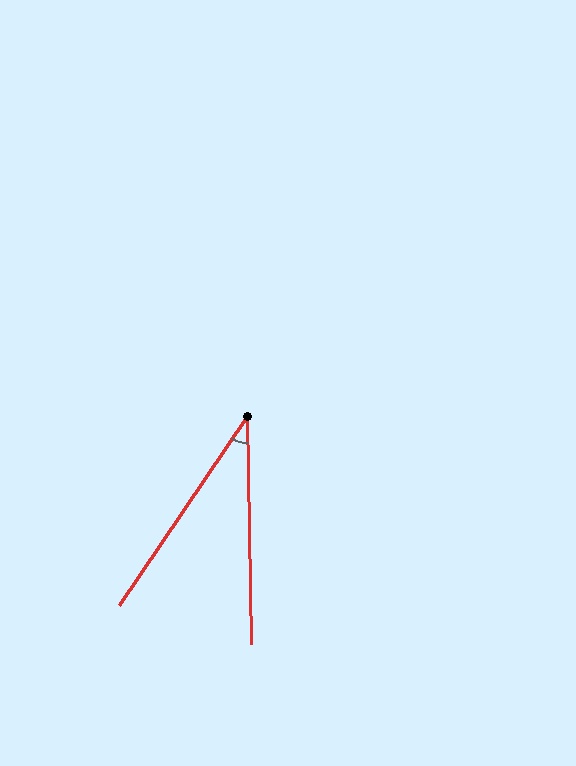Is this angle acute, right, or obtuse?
It is acute.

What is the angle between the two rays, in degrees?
Approximately 35 degrees.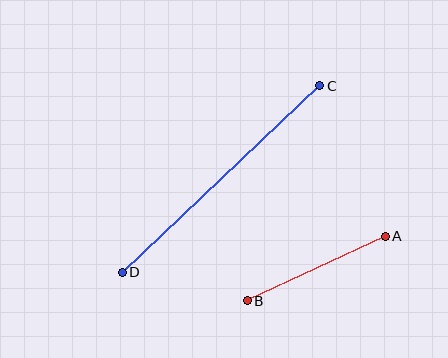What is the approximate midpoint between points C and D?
The midpoint is at approximately (221, 179) pixels.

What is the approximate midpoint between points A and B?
The midpoint is at approximately (316, 269) pixels.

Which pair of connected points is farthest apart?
Points C and D are farthest apart.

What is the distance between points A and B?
The distance is approximately 152 pixels.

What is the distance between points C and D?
The distance is approximately 272 pixels.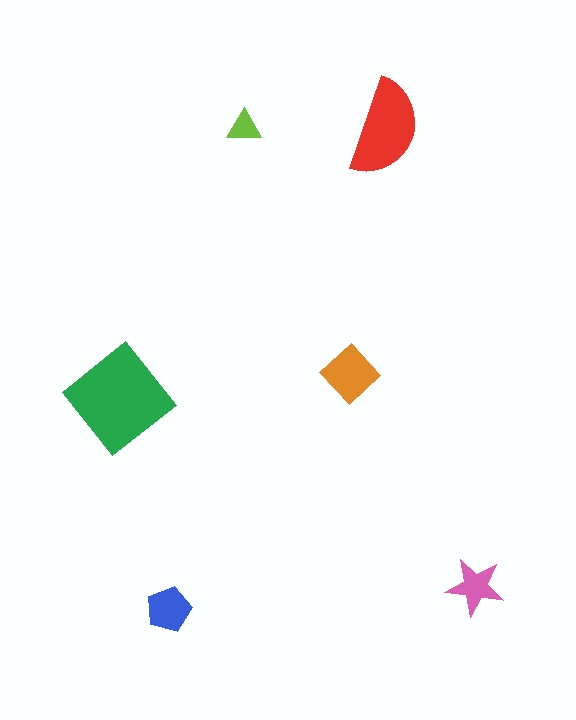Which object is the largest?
The green diamond.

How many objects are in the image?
There are 6 objects in the image.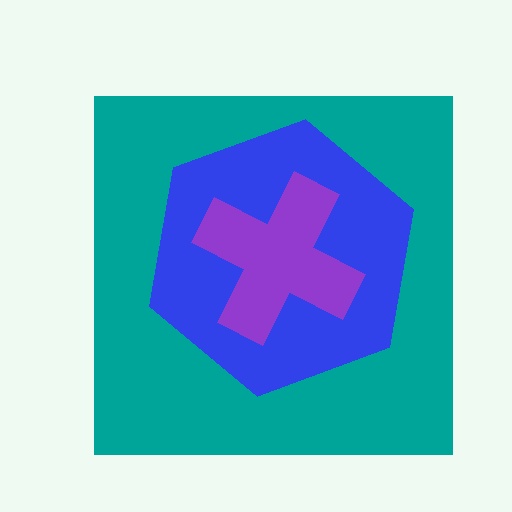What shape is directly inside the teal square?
The blue hexagon.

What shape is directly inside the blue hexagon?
The purple cross.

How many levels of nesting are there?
3.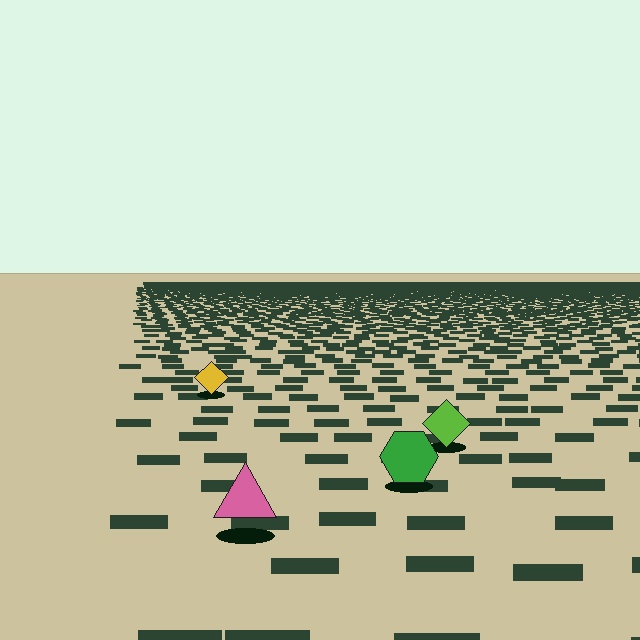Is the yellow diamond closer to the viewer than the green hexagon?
No. The green hexagon is closer — you can tell from the texture gradient: the ground texture is coarser near it.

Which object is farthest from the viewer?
The yellow diamond is farthest from the viewer. It appears smaller and the ground texture around it is denser.